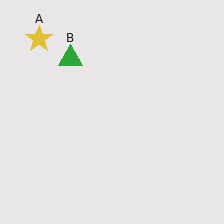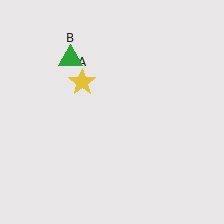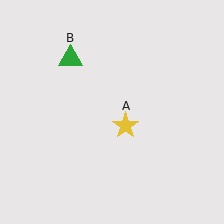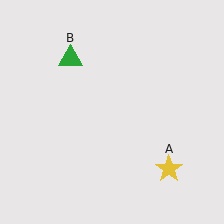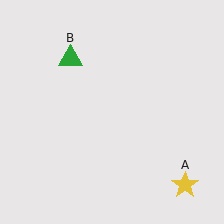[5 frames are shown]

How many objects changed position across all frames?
1 object changed position: yellow star (object A).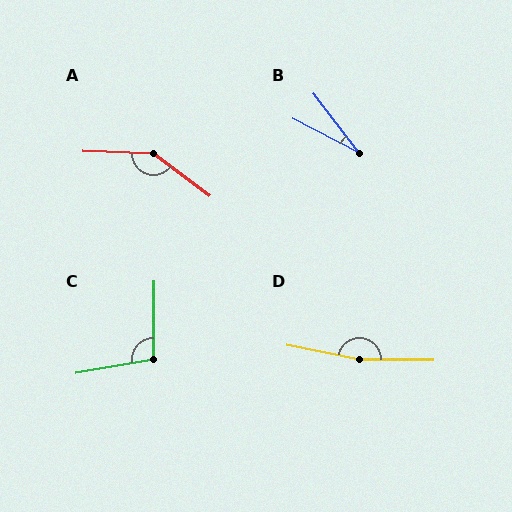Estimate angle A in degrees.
Approximately 145 degrees.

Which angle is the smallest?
B, at approximately 25 degrees.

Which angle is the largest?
D, at approximately 169 degrees.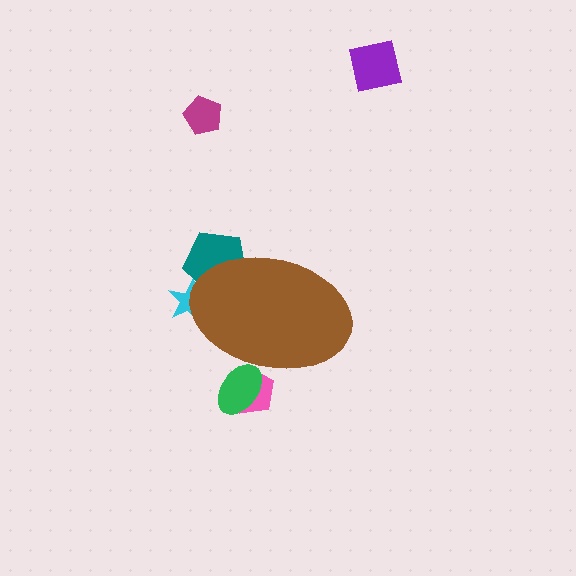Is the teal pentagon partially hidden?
Yes, the teal pentagon is partially hidden behind the brown ellipse.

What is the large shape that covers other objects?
A brown ellipse.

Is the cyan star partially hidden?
Yes, the cyan star is partially hidden behind the brown ellipse.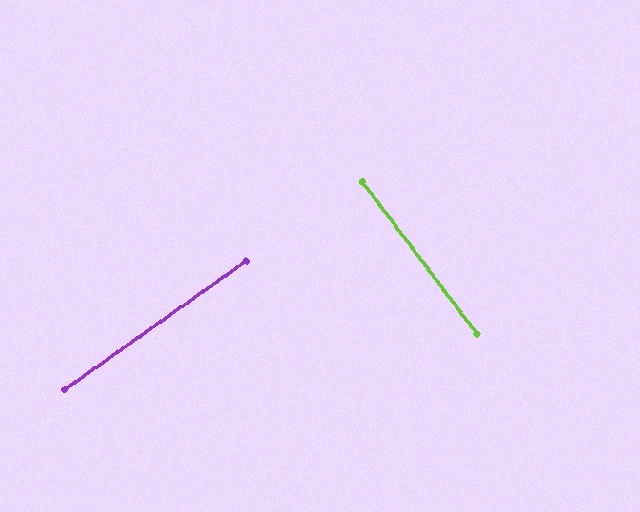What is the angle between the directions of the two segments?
Approximately 88 degrees.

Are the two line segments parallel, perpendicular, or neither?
Perpendicular — they meet at approximately 88°.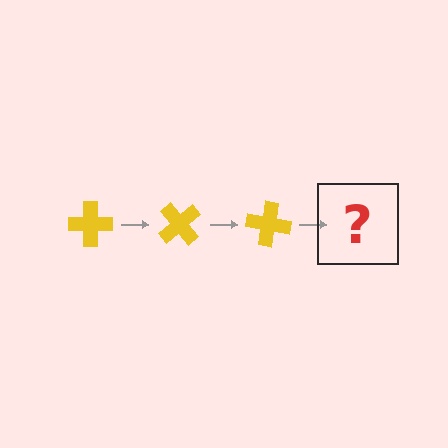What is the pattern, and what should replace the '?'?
The pattern is that the cross rotates 50 degrees each step. The '?' should be a yellow cross rotated 150 degrees.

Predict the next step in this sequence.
The next step is a yellow cross rotated 150 degrees.